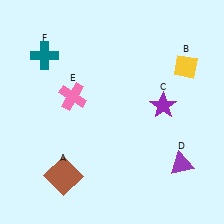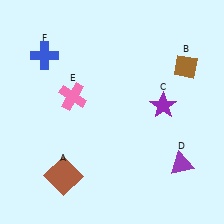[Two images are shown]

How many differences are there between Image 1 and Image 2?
There are 2 differences between the two images.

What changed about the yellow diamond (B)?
In Image 1, B is yellow. In Image 2, it changed to brown.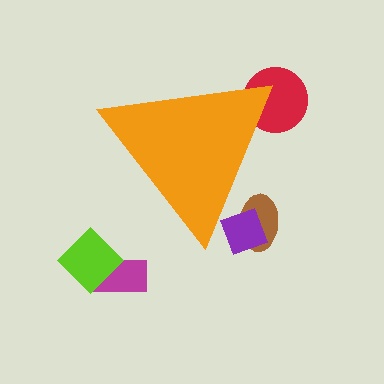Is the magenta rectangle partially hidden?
No, the magenta rectangle is fully visible.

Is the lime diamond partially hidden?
No, the lime diamond is fully visible.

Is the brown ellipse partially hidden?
Yes, the brown ellipse is partially hidden behind the orange triangle.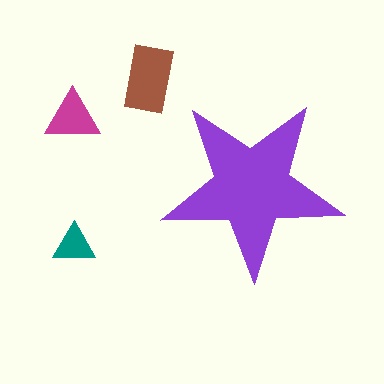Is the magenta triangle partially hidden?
No, the magenta triangle is fully visible.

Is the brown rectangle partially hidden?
No, the brown rectangle is fully visible.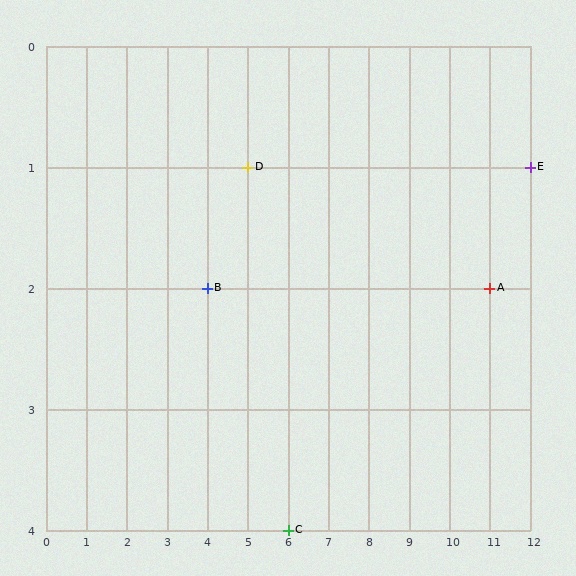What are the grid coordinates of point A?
Point A is at grid coordinates (11, 2).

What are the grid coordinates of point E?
Point E is at grid coordinates (12, 1).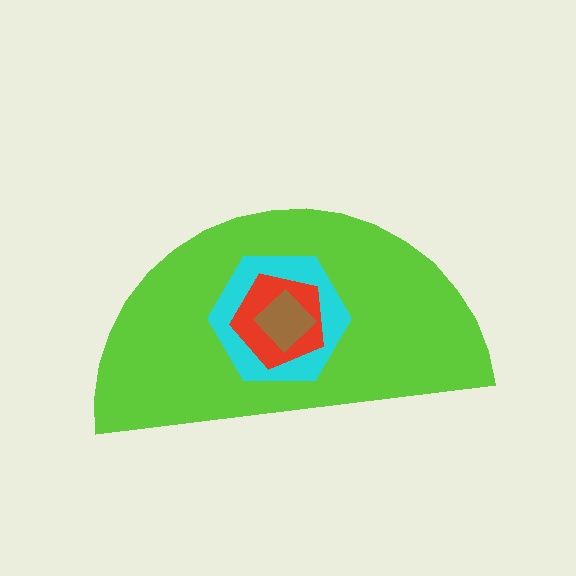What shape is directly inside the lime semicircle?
The cyan hexagon.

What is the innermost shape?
The brown diamond.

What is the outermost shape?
The lime semicircle.